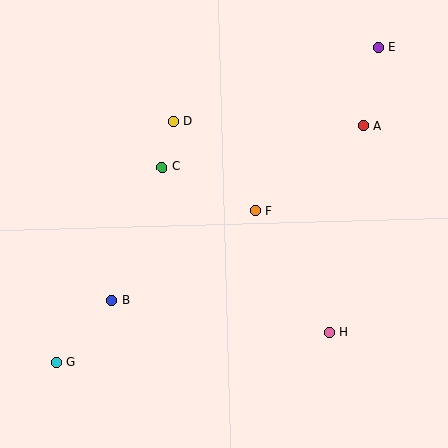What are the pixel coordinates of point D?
Point D is at (174, 121).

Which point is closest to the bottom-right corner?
Point H is closest to the bottom-right corner.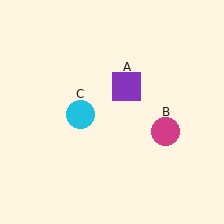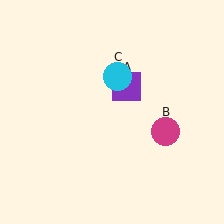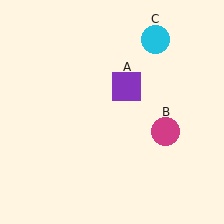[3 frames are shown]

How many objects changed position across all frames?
1 object changed position: cyan circle (object C).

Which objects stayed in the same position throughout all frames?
Purple square (object A) and magenta circle (object B) remained stationary.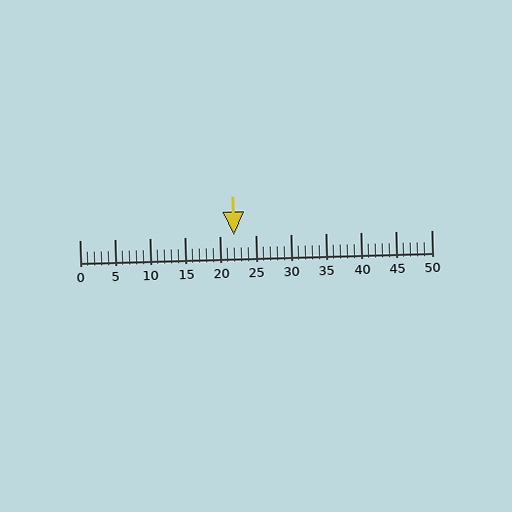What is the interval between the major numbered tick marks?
The major tick marks are spaced 5 units apart.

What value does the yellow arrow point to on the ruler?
The yellow arrow points to approximately 22.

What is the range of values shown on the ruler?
The ruler shows values from 0 to 50.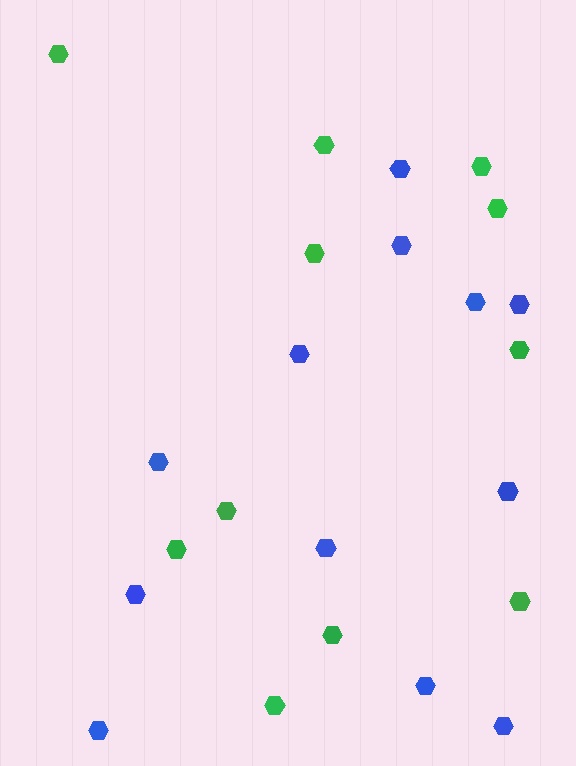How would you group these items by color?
There are 2 groups: one group of blue hexagons (12) and one group of green hexagons (11).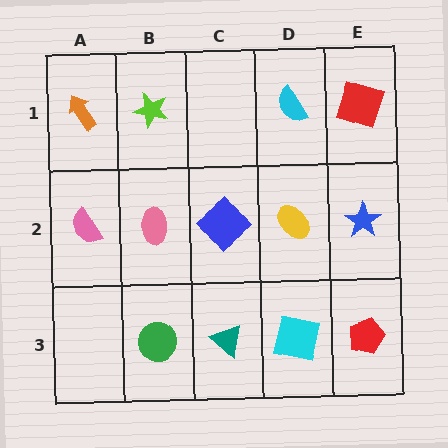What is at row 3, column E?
A red pentagon.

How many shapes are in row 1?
4 shapes.